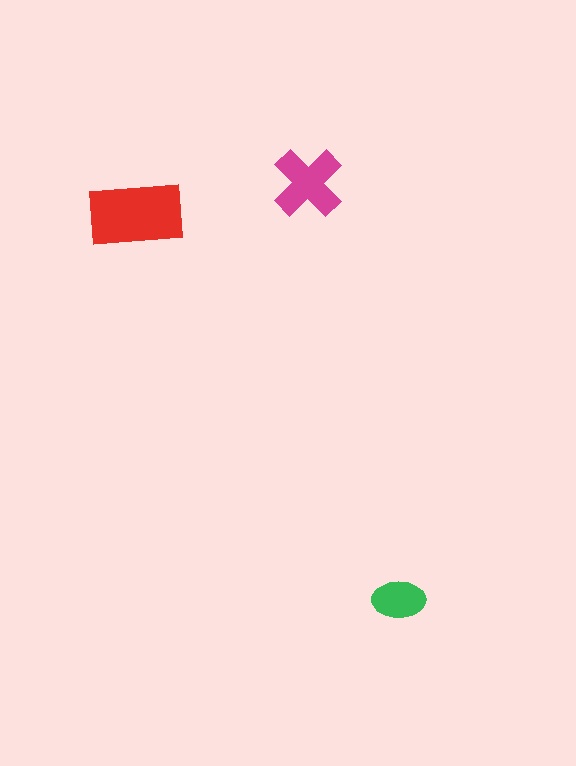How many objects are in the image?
There are 3 objects in the image.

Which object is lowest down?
The green ellipse is bottommost.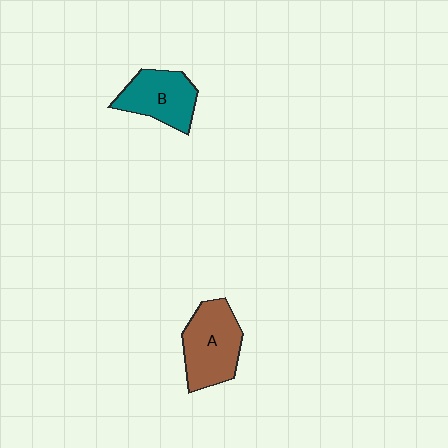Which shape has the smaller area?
Shape B (teal).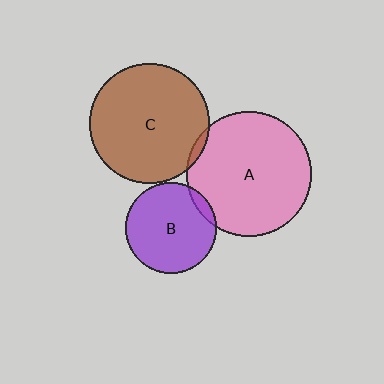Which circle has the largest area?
Circle A (pink).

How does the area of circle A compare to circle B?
Approximately 1.9 times.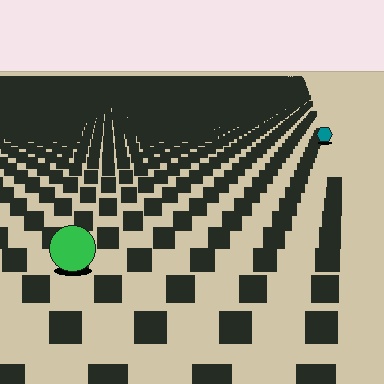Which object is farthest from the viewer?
The teal hexagon is farthest from the viewer. It appears smaller and the ground texture around it is denser.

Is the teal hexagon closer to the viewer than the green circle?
No. The green circle is closer — you can tell from the texture gradient: the ground texture is coarser near it.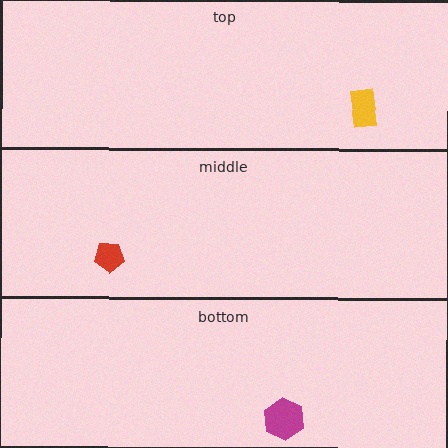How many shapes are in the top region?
1.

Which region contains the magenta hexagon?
The bottom region.